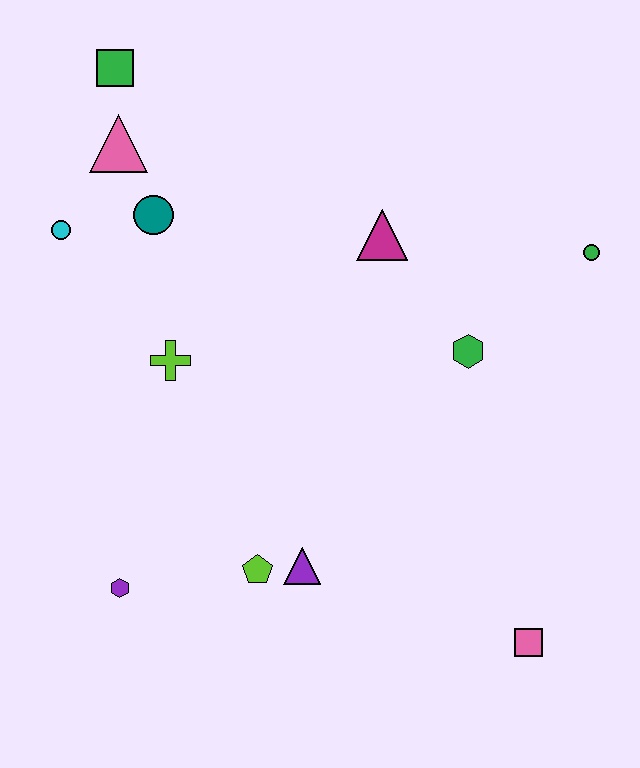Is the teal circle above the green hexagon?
Yes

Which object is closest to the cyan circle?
The teal circle is closest to the cyan circle.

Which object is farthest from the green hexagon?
The green square is farthest from the green hexagon.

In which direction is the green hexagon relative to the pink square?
The green hexagon is above the pink square.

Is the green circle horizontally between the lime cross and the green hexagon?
No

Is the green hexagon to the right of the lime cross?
Yes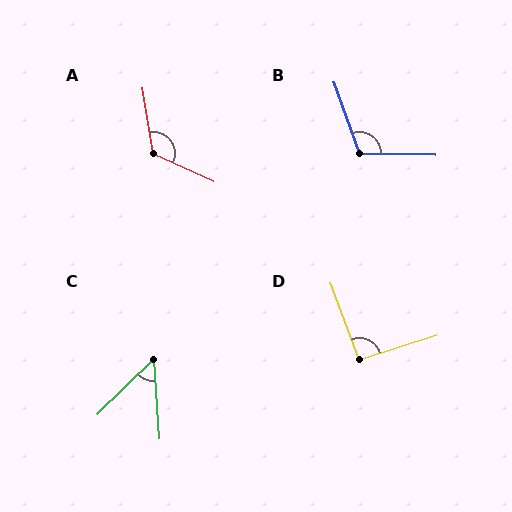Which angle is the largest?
A, at approximately 124 degrees.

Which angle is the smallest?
C, at approximately 49 degrees.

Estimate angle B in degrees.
Approximately 111 degrees.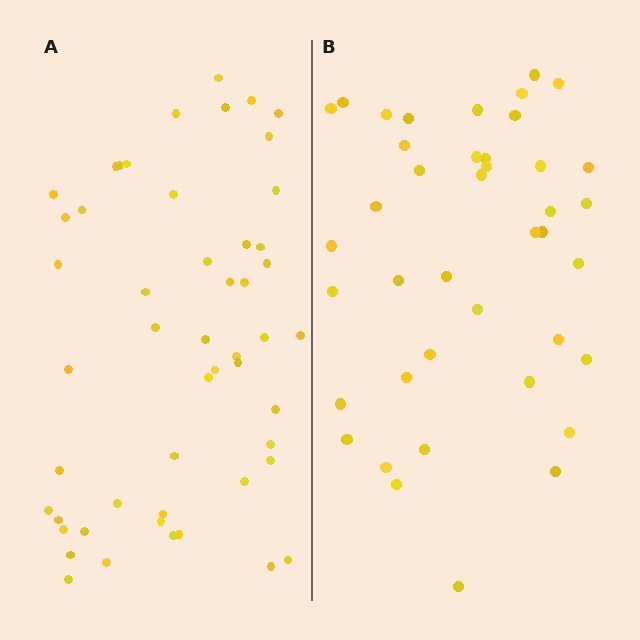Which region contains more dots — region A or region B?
Region A (the left region) has more dots.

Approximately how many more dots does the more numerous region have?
Region A has roughly 10 or so more dots than region B.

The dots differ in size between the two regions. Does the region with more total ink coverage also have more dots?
No. Region B has more total ink coverage because its dots are larger, but region A actually contains more individual dots. Total area can be misleading — the number of items is what matters here.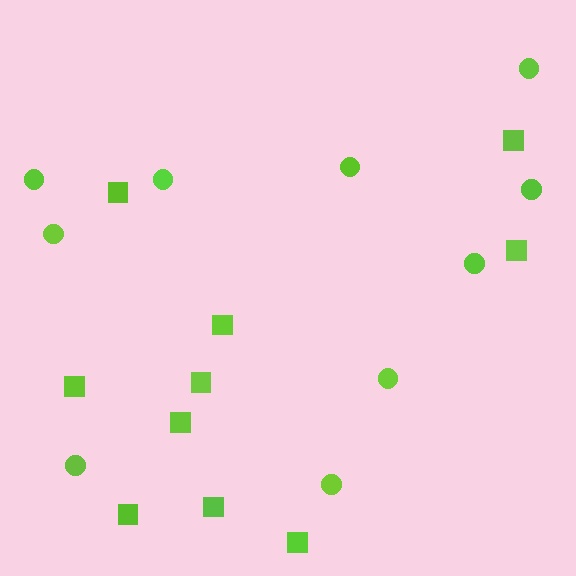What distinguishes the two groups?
There are 2 groups: one group of squares (10) and one group of circles (10).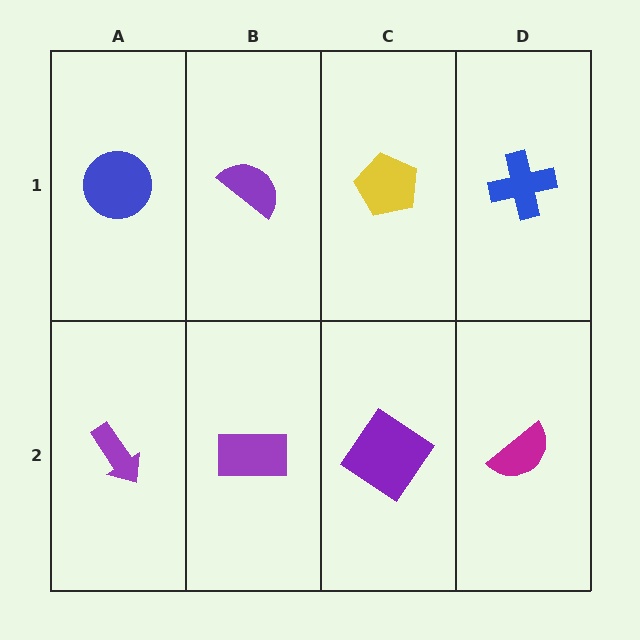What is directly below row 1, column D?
A magenta semicircle.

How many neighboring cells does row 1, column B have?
3.